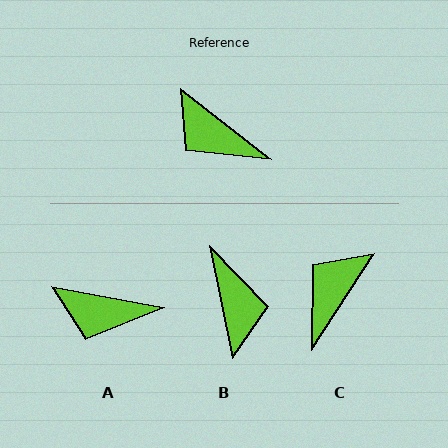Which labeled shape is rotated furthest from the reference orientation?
B, about 140 degrees away.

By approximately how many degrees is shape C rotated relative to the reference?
Approximately 85 degrees clockwise.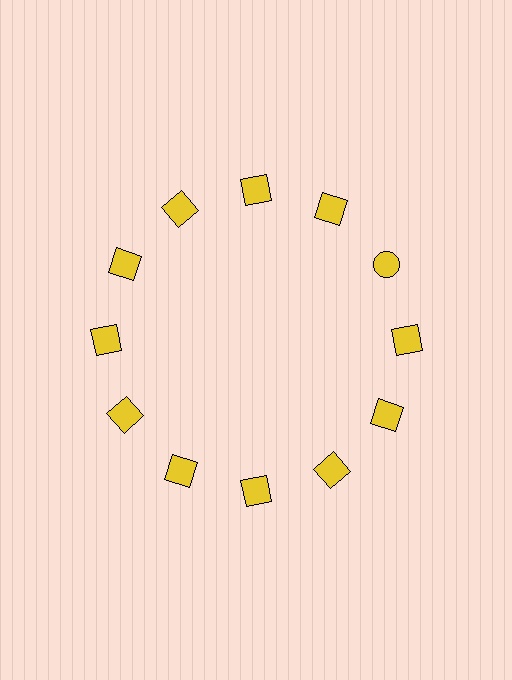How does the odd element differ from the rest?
It has a different shape: circle instead of square.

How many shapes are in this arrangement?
There are 12 shapes arranged in a ring pattern.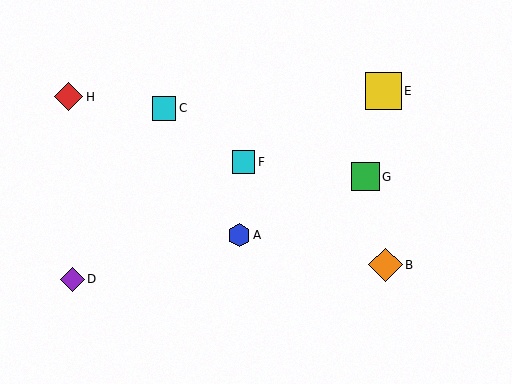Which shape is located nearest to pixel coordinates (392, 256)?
The orange diamond (labeled B) at (386, 265) is nearest to that location.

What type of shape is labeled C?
Shape C is a cyan square.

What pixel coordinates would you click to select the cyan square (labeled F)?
Click at (244, 162) to select the cyan square F.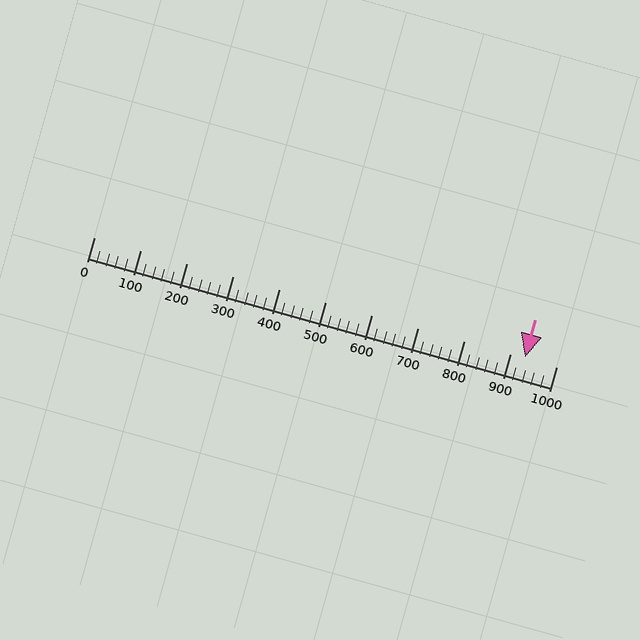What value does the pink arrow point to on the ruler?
The pink arrow points to approximately 932.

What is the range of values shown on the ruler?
The ruler shows values from 0 to 1000.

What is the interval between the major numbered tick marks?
The major tick marks are spaced 100 units apart.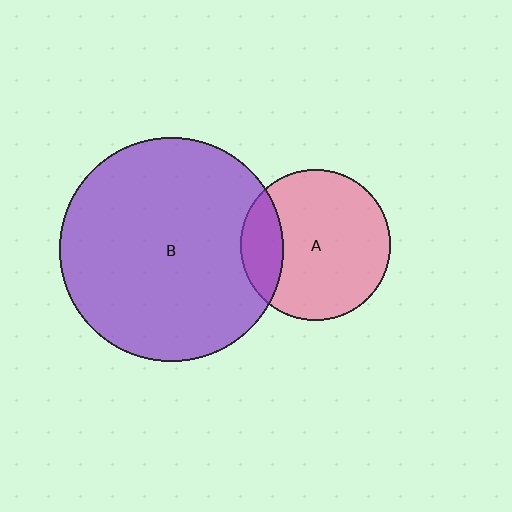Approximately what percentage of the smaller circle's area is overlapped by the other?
Approximately 20%.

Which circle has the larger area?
Circle B (purple).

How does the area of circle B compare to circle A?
Approximately 2.2 times.